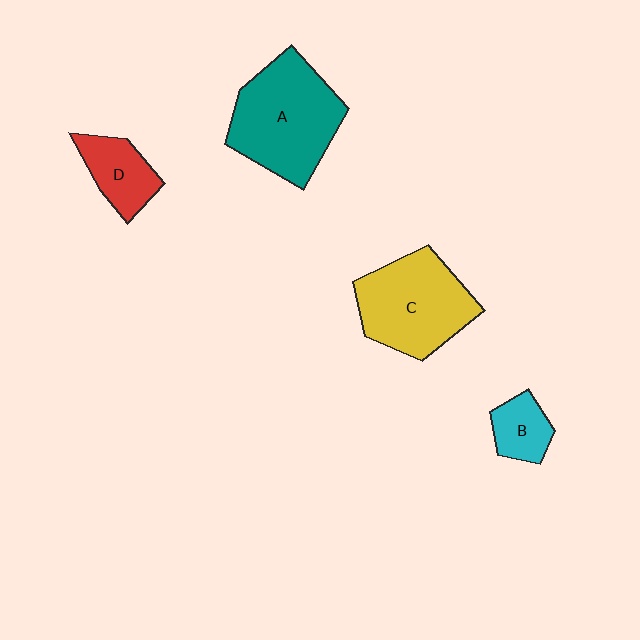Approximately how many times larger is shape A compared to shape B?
Approximately 3.2 times.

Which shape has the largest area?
Shape A (teal).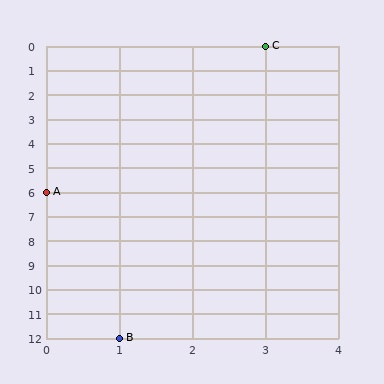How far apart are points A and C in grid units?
Points A and C are 3 columns and 6 rows apart (about 6.7 grid units diagonally).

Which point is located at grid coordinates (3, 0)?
Point C is at (3, 0).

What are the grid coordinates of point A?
Point A is at grid coordinates (0, 6).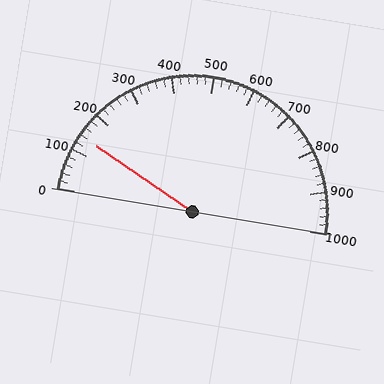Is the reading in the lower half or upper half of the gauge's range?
The reading is in the lower half of the range (0 to 1000).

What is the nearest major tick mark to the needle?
The nearest major tick mark is 100.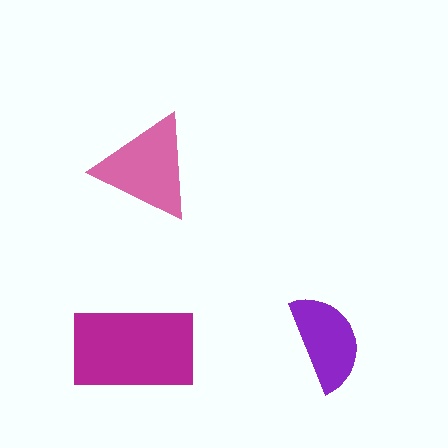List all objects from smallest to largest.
The purple semicircle, the pink triangle, the magenta rectangle.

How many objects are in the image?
There are 3 objects in the image.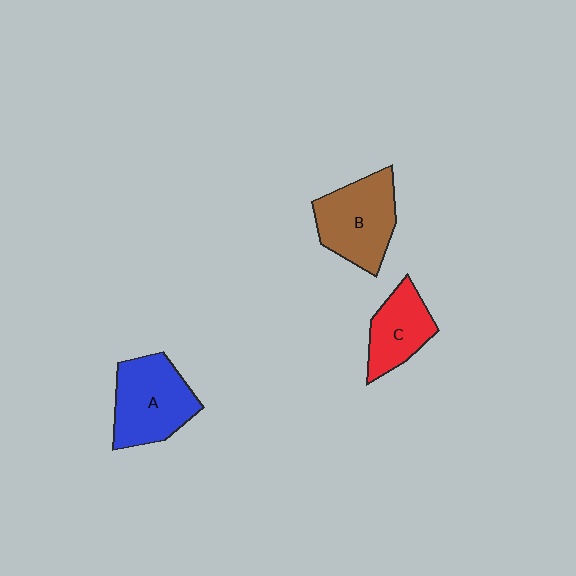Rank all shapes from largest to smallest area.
From largest to smallest: A (blue), B (brown), C (red).